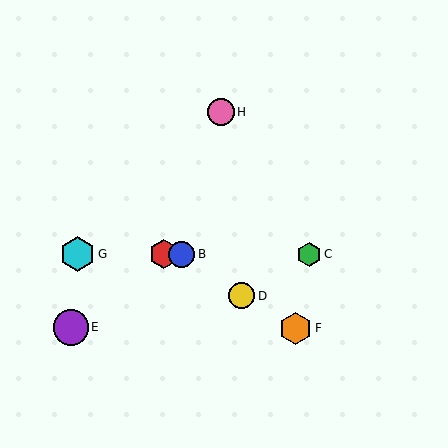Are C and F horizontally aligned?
No, C is at y≈254 and F is at y≈328.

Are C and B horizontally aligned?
Yes, both are at y≈254.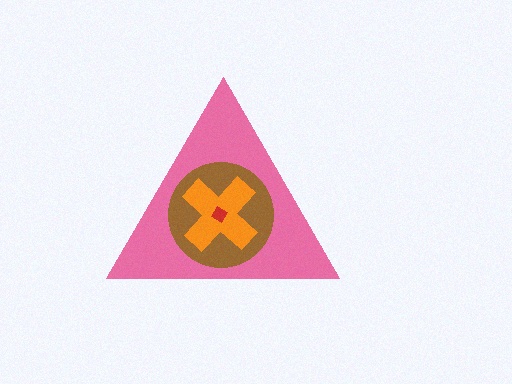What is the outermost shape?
The pink triangle.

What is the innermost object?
The red diamond.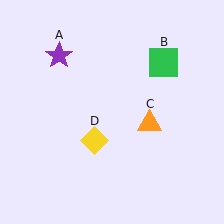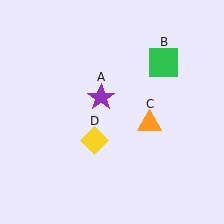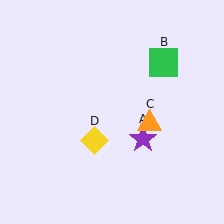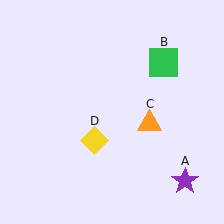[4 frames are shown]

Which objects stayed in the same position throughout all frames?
Green square (object B) and orange triangle (object C) and yellow diamond (object D) remained stationary.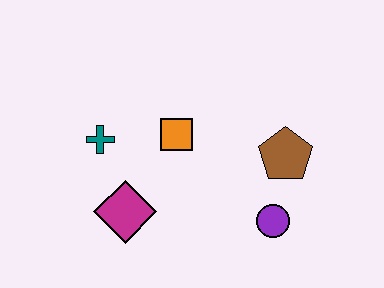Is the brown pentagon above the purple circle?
Yes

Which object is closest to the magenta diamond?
The teal cross is closest to the magenta diamond.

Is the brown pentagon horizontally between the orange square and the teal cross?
No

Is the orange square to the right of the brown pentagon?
No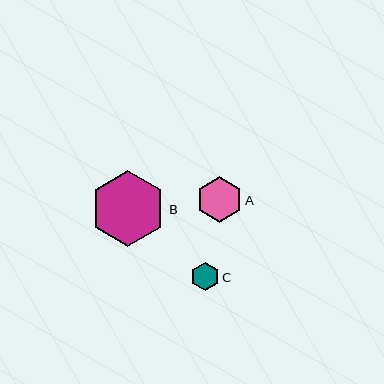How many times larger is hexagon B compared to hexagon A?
Hexagon B is approximately 1.7 times the size of hexagon A.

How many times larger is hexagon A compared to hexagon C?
Hexagon A is approximately 1.6 times the size of hexagon C.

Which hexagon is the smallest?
Hexagon C is the smallest with a size of approximately 28 pixels.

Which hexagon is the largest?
Hexagon B is the largest with a size of approximately 75 pixels.